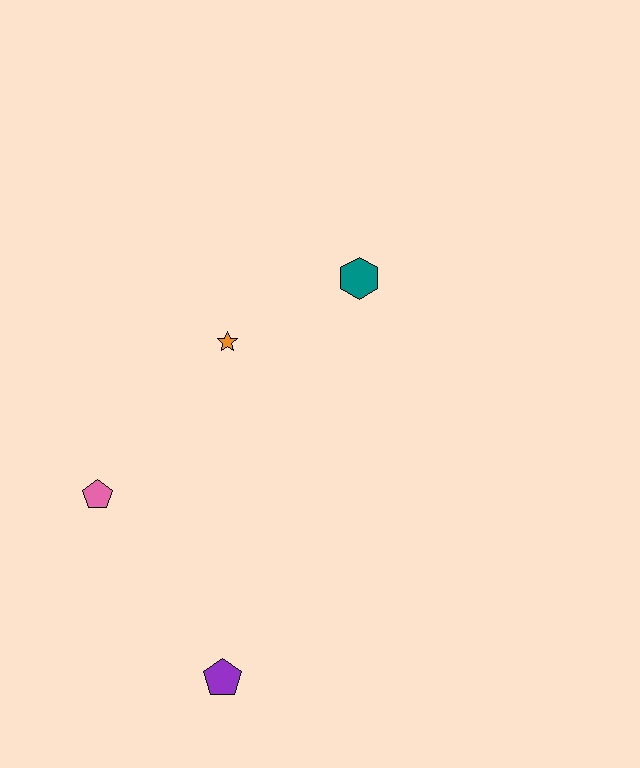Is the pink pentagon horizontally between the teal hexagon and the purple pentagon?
No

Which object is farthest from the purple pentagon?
The teal hexagon is farthest from the purple pentagon.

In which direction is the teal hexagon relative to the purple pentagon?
The teal hexagon is above the purple pentagon.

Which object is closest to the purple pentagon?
The pink pentagon is closest to the purple pentagon.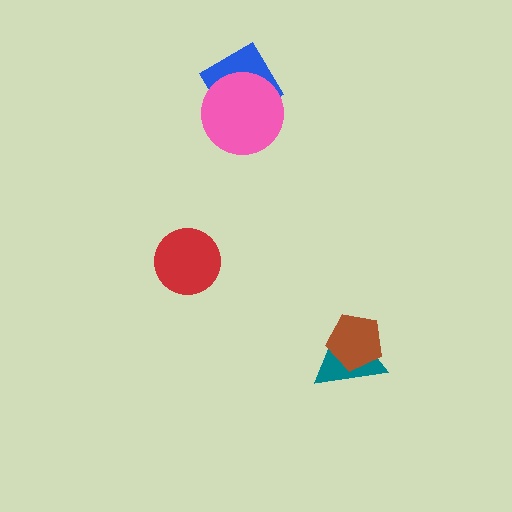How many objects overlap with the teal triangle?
1 object overlaps with the teal triangle.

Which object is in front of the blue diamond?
The pink circle is in front of the blue diamond.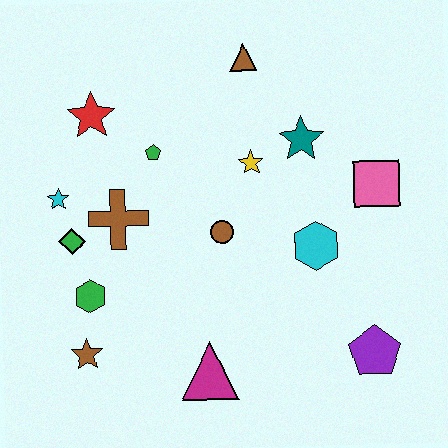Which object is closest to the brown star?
The green hexagon is closest to the brown star.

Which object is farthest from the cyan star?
The purple pentagon is farthest from the cyan star.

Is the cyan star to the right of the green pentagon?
No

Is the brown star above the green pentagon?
No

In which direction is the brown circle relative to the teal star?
The brown circle is below the teal star.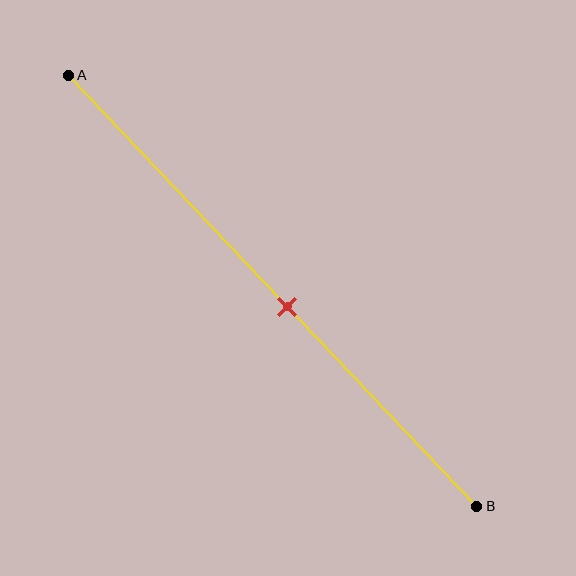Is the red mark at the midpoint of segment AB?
No, the mark is at about 55% from A, not at the 50% midpoint.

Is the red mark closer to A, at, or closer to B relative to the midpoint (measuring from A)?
The red mark is closer to point B than the midpoint of segment AB.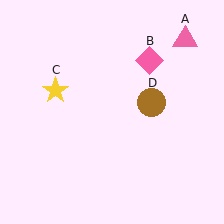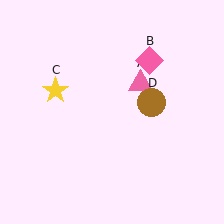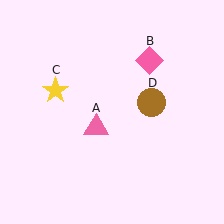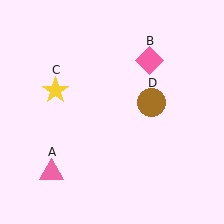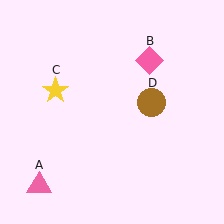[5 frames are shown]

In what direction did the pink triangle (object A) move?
The pink triangle (object A) moved down and to the left.